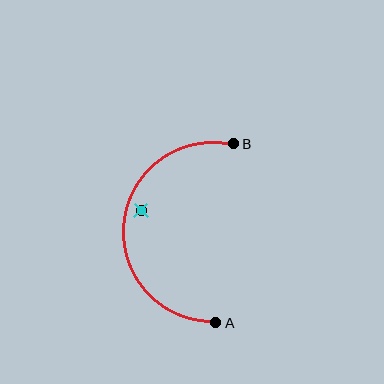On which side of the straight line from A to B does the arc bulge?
The arc bulges to the left of the straight line connecting A and B.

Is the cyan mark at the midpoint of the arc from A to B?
No — the cyan mark does not lie on the arc at all. It sits slightly inside the curve.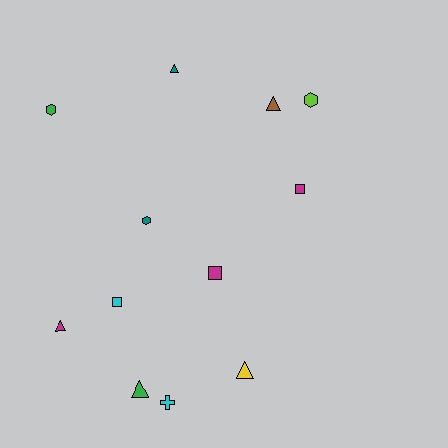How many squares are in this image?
There are 3 squares.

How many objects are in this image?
There are 12 objects.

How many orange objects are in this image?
There are no orange objects.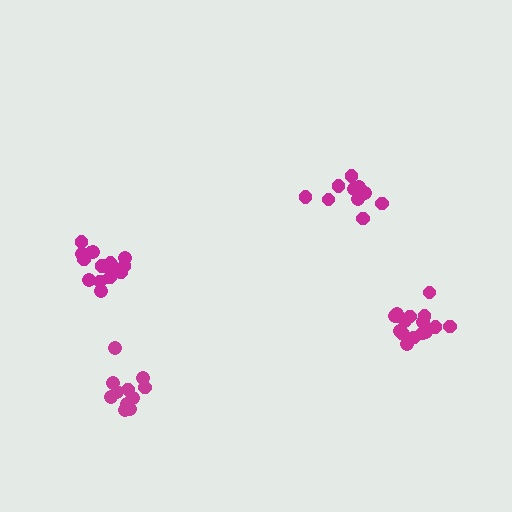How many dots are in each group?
Group 1: 11 dots, Group 2: 17 dots, Group 3: 11 dots, Group 4: 16 dots (55 total).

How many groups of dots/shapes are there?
There are 4 groups.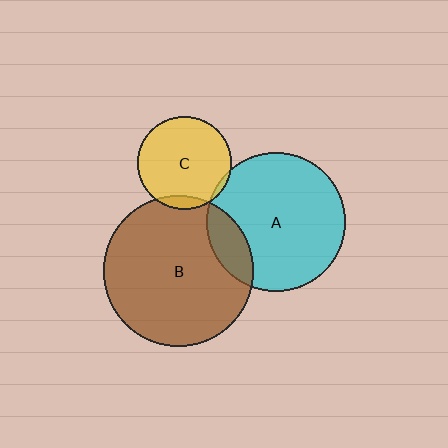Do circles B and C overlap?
Yes.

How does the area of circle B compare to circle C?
Approximately 2.6 times.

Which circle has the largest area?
Circle B (brown).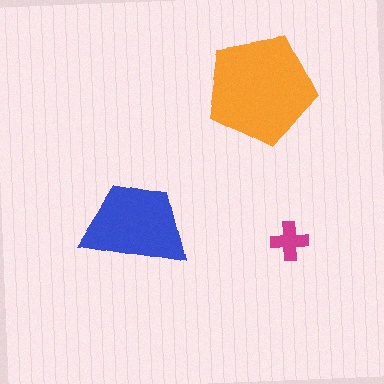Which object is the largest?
The orange pentagon.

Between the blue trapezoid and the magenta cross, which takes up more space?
The blue trapezoid.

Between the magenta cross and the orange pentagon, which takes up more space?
The orange pentagon.